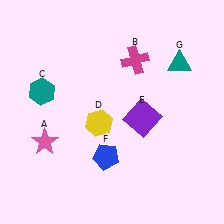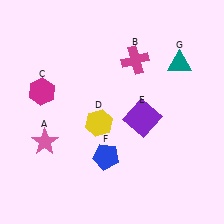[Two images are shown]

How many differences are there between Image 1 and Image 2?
There is 1 difference between the two images.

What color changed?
The hexagon (C) changed from teal in Image 1 to magenta in Image 2.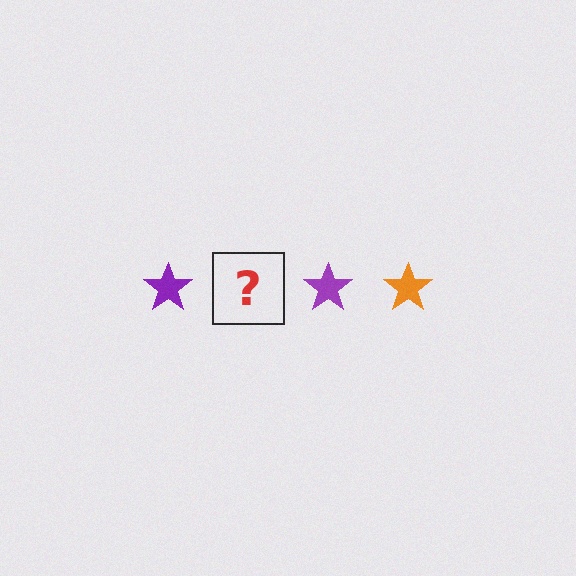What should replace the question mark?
The question mark should be replaced with an orange star.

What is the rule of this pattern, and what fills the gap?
The rule is that the pattern cycles through purple, orange stars. The gap should be filled with an orange star.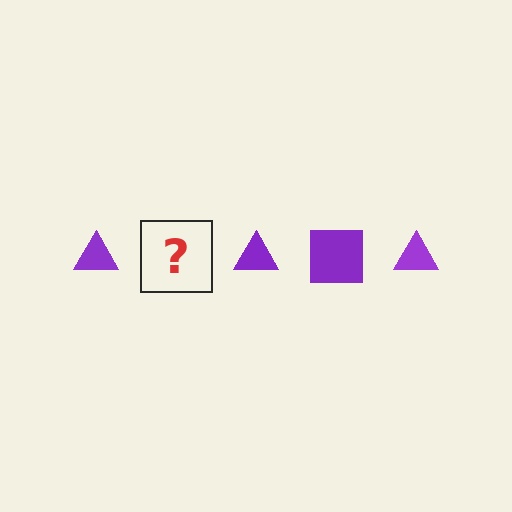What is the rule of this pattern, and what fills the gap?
The rule is that the pattern cycles through triangle, square shapes in purple. The gap should be filled with a purple square.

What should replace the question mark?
The question mark should be replaced with a purple square.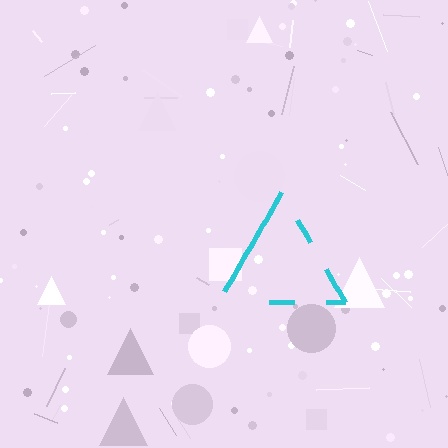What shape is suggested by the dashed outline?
The dashed outline suggests a triangle.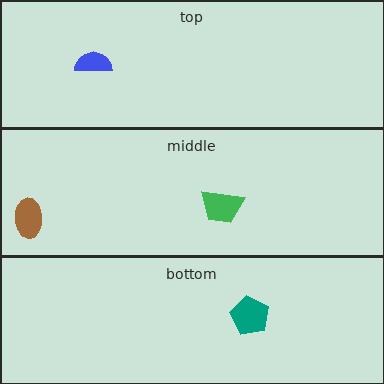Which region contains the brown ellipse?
The middle region.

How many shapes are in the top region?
1.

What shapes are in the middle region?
The green trapezoid, the brown ellipse.